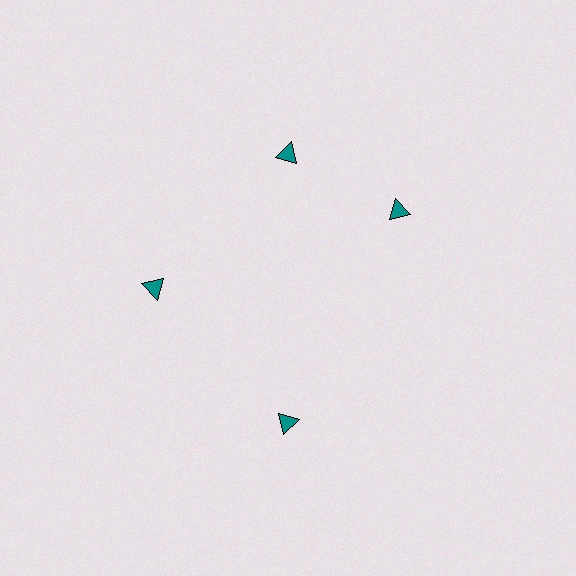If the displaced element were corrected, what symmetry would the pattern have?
It would have 4-fold rotational symmetry — the pattern would map onto itself every 90 degrees.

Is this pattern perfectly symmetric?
No. The 4 teal triangles are arranged in a ring, but one element near the 3 o'clock position is rotated out of alignment along the ring, breaking the 4-fold rotational symmetry.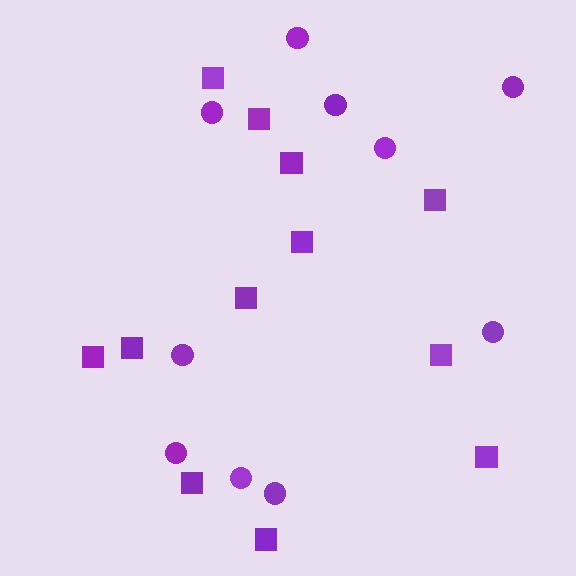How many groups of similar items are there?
There are 2 groups: one group of circles (10) and one group of squares (12).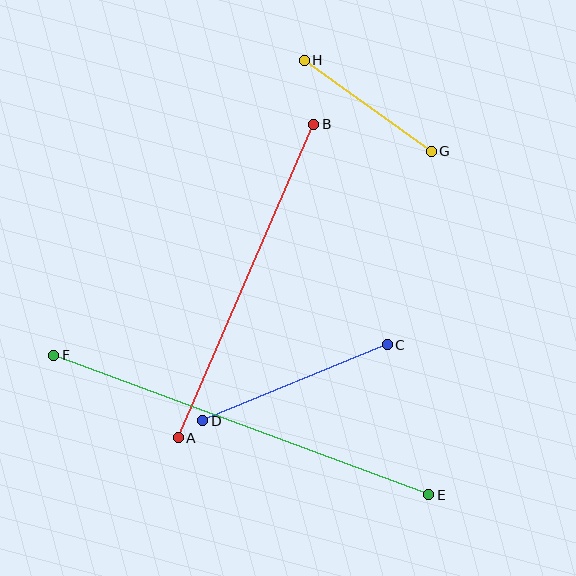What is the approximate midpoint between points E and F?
The midpoint is at approximately (241, 425) pixels.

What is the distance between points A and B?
The distance is approximately 342 pixels.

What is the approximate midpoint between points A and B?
The midpoint is at approximately (246, 281) pixels.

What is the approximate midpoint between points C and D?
The midpoint is at approximately (295, 383) pixels.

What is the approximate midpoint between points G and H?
The midpoint is at approximately (368, 106) pixels.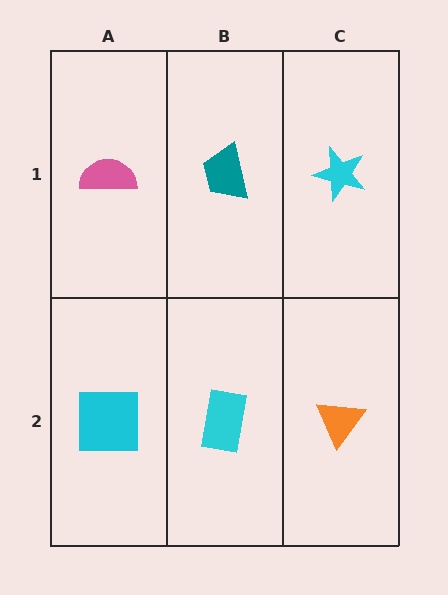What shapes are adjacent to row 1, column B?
A cyan rectangle (row 2, column B), a pink semicircle (row 1, column A), a cyan star (row 1, column C).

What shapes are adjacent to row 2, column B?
A teal trapezoid (row 1, column B), a cyan square (row 2, column A), an orange triangle (row 2, column C).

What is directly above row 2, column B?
A teal trapezoid.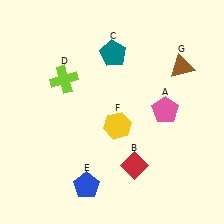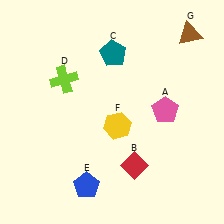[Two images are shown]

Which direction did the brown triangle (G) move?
The brown triangle (G) moved up.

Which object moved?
The brown triangle (G) moved up.